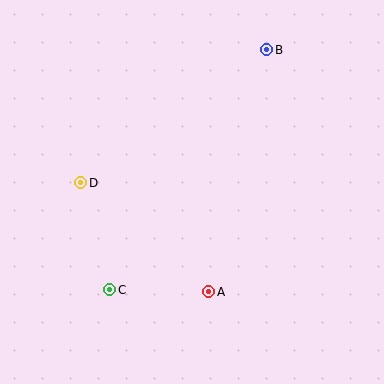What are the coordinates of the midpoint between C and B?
The midpoint between C and B is at (188, 170).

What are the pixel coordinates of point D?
Point D is at (81, 183).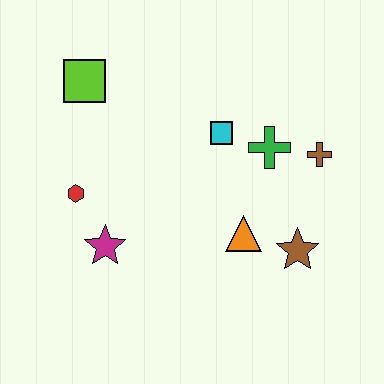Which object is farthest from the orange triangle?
The lime square is farthest from the orange triangle.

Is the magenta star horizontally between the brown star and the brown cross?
No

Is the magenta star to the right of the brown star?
No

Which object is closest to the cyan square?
The green cross is closest to the cyan square.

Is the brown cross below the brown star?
No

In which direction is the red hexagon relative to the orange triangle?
The red hexagon is to the left of the orange triangle.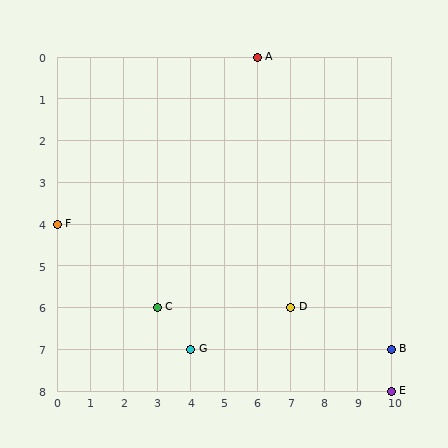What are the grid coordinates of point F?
Point F is at grid coordinates (0, 4).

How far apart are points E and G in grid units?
Points E and G are 6 columns and 1 row apart (about 6.1 grid units diagonally).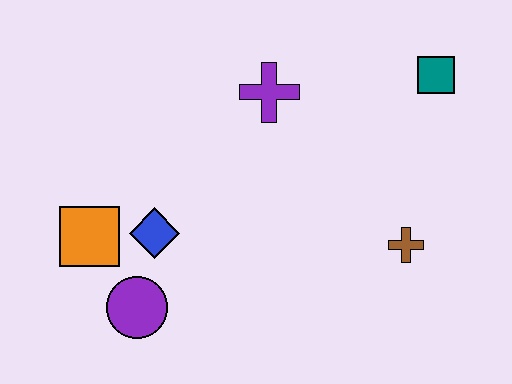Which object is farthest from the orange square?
The teal square is farthest from the orange square.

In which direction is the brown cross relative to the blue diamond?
The brown cross is to the right of the blue diamond.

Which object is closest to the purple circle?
The blue diamond is closest to the purple circle.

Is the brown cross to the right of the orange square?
Yes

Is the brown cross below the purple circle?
No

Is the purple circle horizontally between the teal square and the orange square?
Yes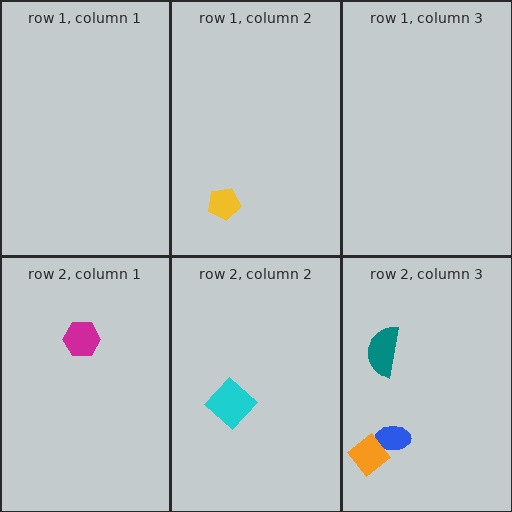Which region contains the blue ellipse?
The row 2, column 3 region.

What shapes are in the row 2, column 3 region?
The teal semicircle, the blue ellipse, the orange diamond.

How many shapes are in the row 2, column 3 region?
3.